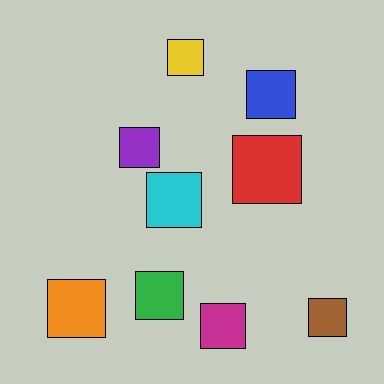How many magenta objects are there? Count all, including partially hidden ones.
There is 1 magenta object.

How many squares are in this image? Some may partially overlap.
There are 9 squares.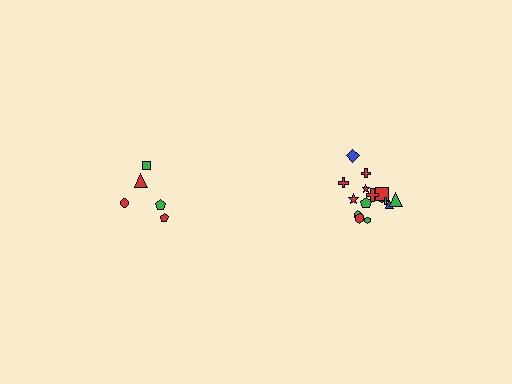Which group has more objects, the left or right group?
The right group.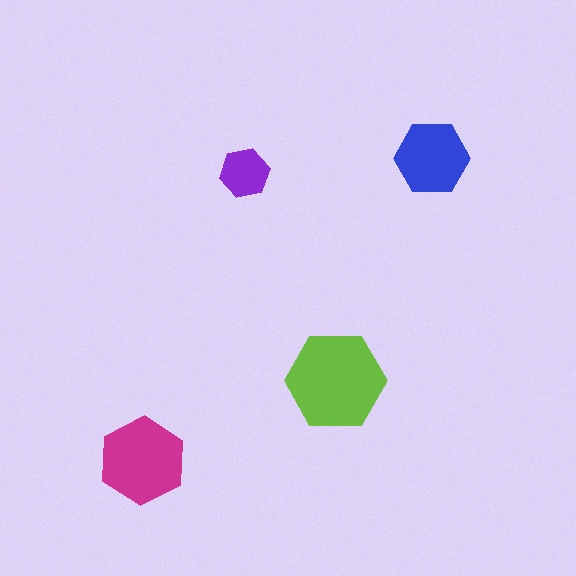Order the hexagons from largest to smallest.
the lime one, the magenta one, the blue one, the purple one.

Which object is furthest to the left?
The magenta hexagon is leftmost.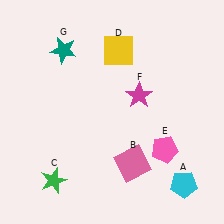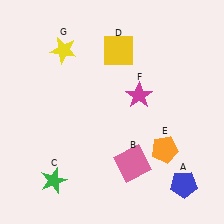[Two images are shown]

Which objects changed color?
A changed from cyan to blue. E changed from pink to orange. G changed from teal to yellow.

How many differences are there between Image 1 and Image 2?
There are 3 differences between the two images.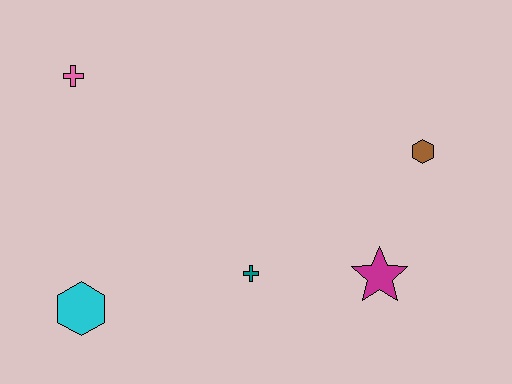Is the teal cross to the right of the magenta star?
No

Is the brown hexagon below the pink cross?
Yes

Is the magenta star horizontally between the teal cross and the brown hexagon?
Yes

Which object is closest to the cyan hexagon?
The teal cross is closest to the cyan hexagon.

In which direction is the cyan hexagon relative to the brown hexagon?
The cyan hexagon is to the left of the brown hexagon.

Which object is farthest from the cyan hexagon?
The brown hexagon is farthest from the cyan hexagon.